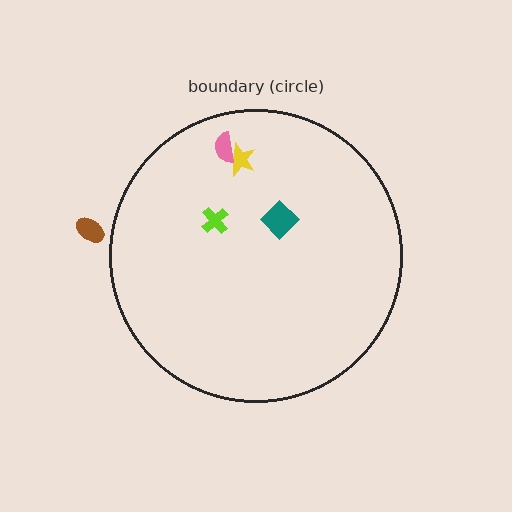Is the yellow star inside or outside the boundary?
Inside.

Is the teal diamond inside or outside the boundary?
Inside.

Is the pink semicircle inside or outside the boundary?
Inside.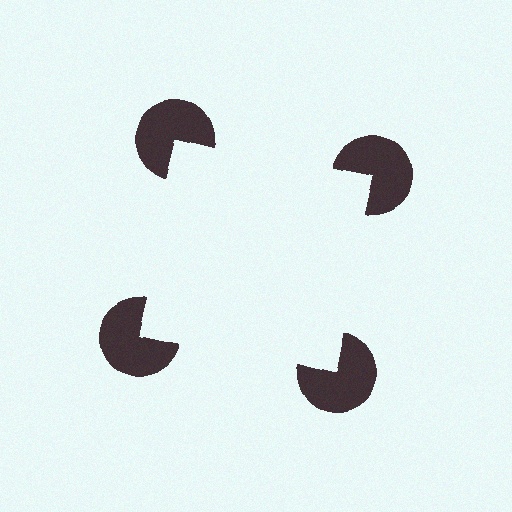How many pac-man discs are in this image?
There are 4 — one at each vertex of the illusory square.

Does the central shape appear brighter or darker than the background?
It typically appears slightly brighter than the background, even though no actual brightness change is drawn.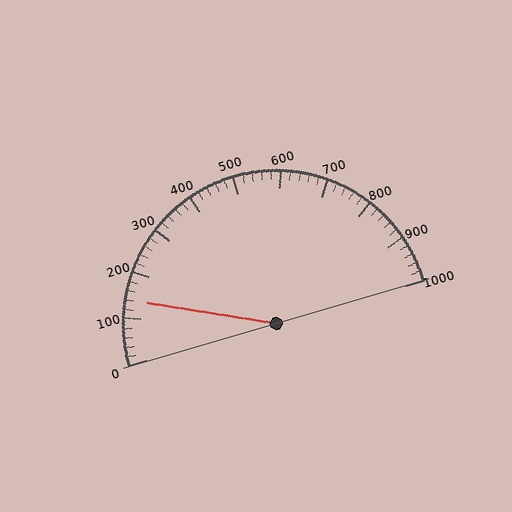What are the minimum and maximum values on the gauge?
The gauge ranges from 0 to 1000.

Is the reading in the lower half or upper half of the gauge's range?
The reading is in the lower half of the range (0 to 1000).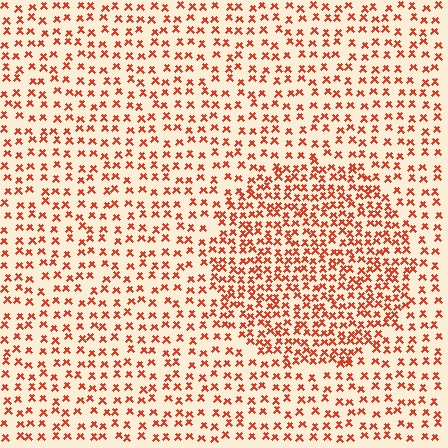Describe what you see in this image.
The image contains small red elements arranged at two different densities. A circle-shaped region is visible where the elements are more densely packed than the surrounding area.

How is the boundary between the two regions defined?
The boundary is defined by a change in element density (approximately 1.8x ratio). All elements are the same color, size, and shape.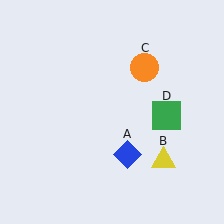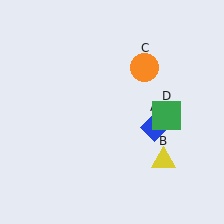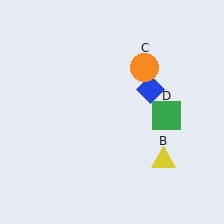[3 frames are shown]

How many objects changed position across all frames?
1 object changed position: blue diamond (object A).